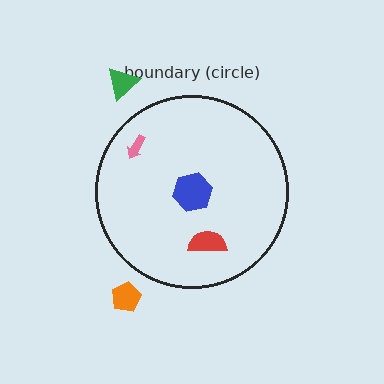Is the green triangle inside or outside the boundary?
Outside.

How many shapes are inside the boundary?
3 inside, 2 outside.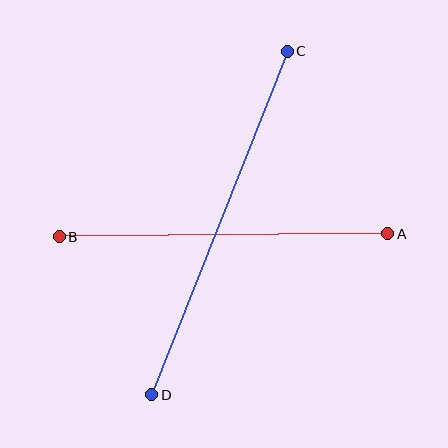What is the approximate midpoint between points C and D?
The midpoint is at approximately (219, 223) pixels.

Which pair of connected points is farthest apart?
Points C and D are farthest apart.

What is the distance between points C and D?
The distance is approximately 369 pixels.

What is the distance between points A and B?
The distance is approximately 329 pixels.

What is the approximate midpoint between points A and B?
The midpoint is at approximately (224, 235) pixels.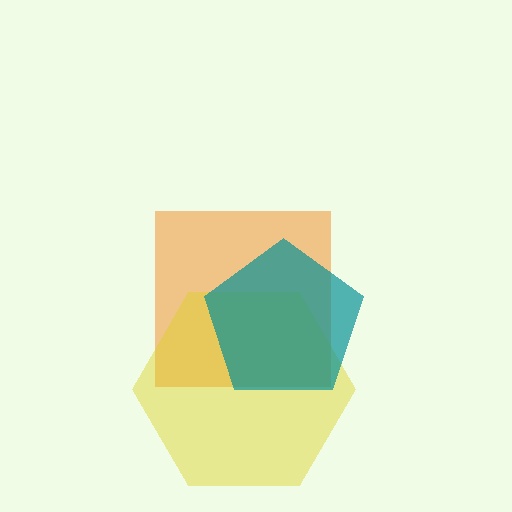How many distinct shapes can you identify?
There are 3 distinct shapes: an orange square, a yellow hexagon, a teal pentagon.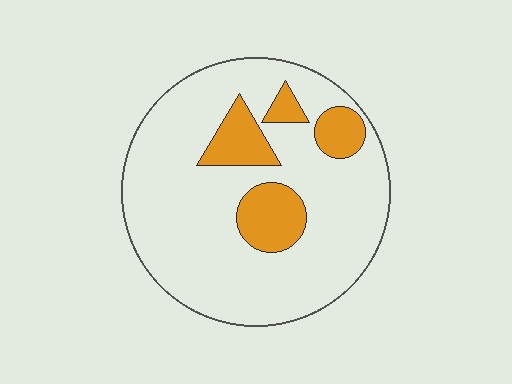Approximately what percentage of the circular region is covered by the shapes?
Approximately 20%.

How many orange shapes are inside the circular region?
4.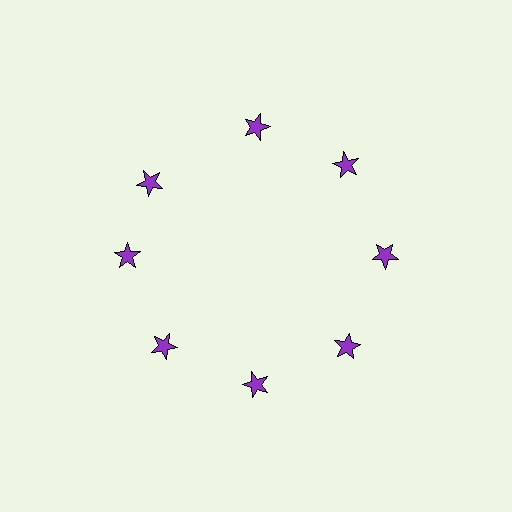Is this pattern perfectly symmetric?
No. The 8 purple stars are arranged in a ring, but one element near the 10 o'clock position is rotated out of alignment along the ring, breaking the 8-fold rotational symmetry.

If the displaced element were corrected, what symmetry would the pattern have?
It would have 8-fold rotational symmetry — the pattern would map onto itself every 45 degrees.